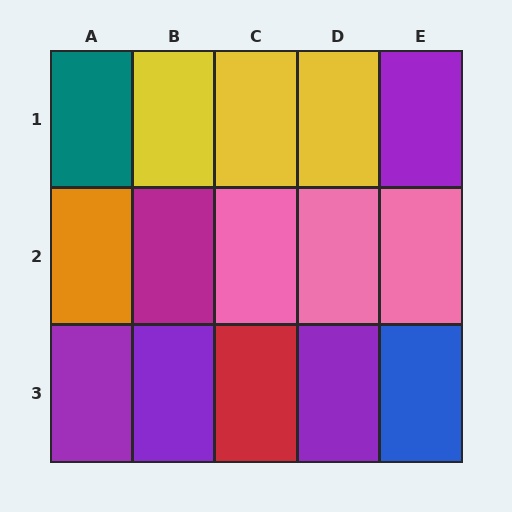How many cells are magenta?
1 cell is magenta.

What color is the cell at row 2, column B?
Magenta.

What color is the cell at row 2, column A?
Orange.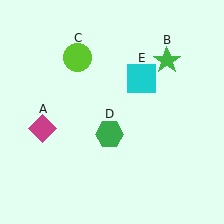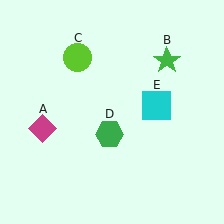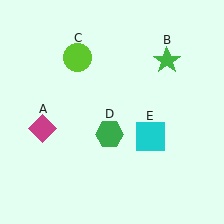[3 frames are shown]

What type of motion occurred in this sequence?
The cyan square (object E) rotated clockwise around the center of the scene.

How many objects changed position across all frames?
1 object changed position: cyan square (object E).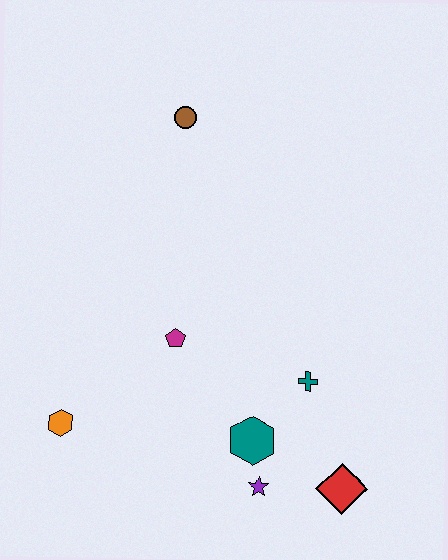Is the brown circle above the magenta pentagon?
Yes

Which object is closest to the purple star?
The teal hexagon is closest to the purple star.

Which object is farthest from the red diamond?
The brown circle is farthest from the red diamond.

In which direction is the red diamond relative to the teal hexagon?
The red diamond is to the right of the teal hexagon.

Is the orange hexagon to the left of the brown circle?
Yes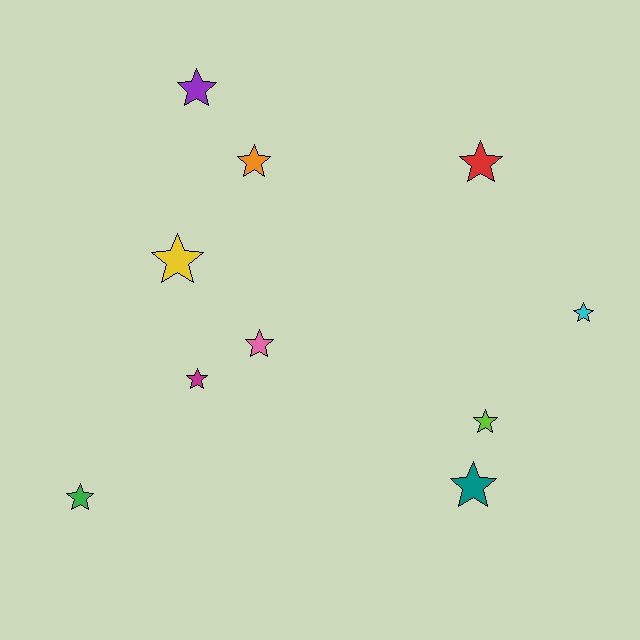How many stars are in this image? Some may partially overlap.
There are 10 stars.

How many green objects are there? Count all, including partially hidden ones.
There is 1 green object.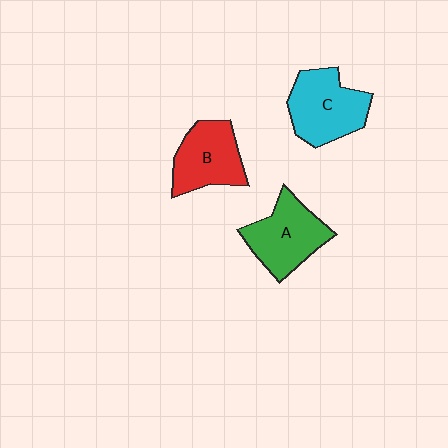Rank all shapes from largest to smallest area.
From largest to smallest: C (cyan), A (green), B (red).